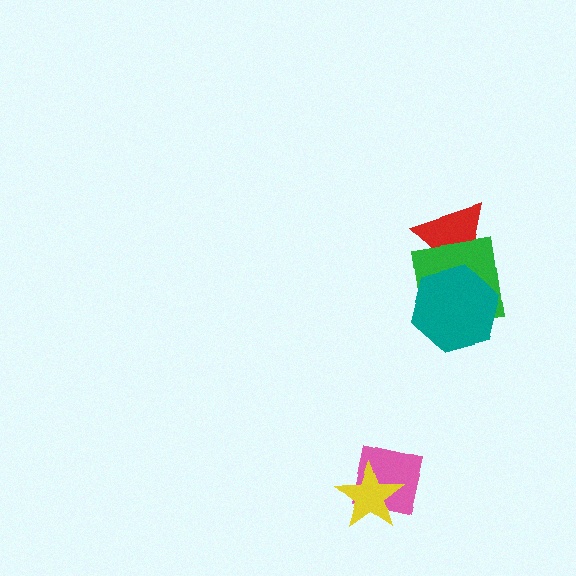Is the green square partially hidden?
Yes, it is partially covered by another shape.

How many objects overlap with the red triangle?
2 objects overlap with the red triangle.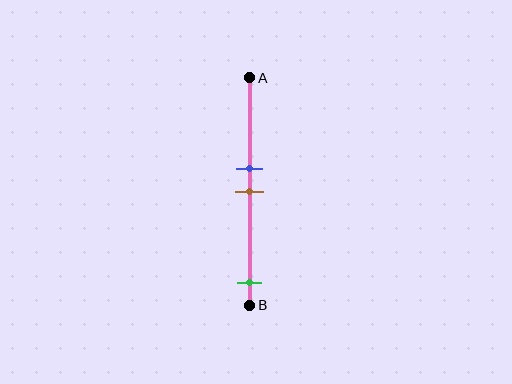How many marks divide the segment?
There are 3 marks dividing the segment.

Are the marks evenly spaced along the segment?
No, the marks are not evenly spaced.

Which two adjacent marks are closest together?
The blue and brown marks are the closest adjacent pair.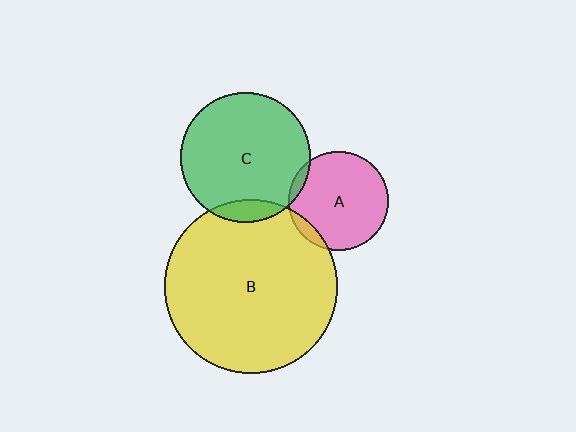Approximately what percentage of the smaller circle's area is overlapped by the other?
Approximately 10%.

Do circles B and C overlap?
Yes.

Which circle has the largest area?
Circle B (yellow).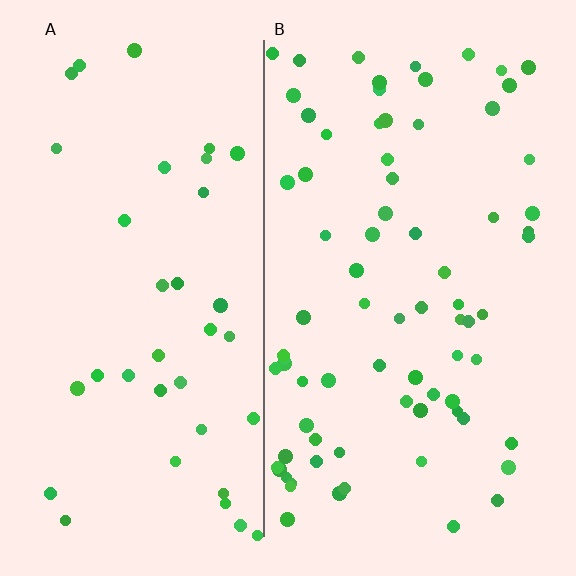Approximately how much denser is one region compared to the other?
Approximately 2.0× — region B over region A.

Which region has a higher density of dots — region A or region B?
B (the right).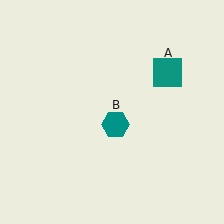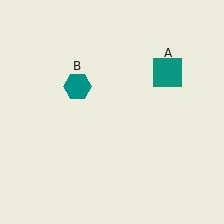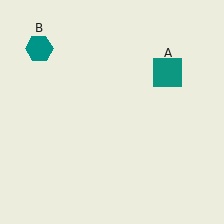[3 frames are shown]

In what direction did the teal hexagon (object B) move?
The teal hexagon (object B) moved up and to the left.